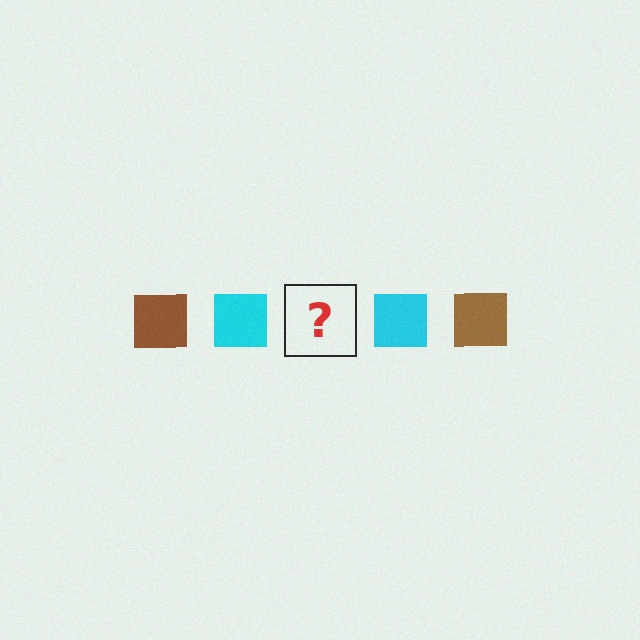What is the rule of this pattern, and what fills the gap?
The rule is that the pattern cycles through brown, cyan squares. The gap should be filled with a brown square.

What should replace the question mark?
The question mark should be replaced with a brown square.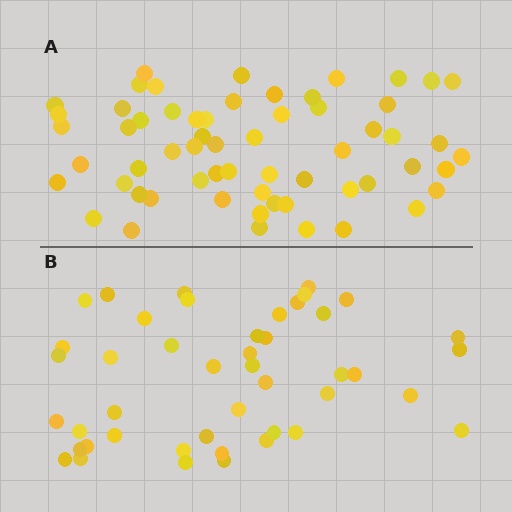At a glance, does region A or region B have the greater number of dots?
Region A (the top region) has more dots.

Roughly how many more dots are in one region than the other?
Region A has approximately 15 more dots than region B.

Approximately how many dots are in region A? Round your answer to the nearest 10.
About 60 dots.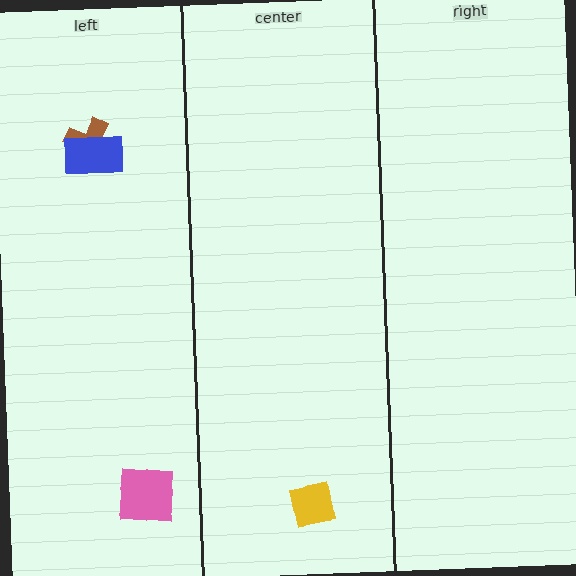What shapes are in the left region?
The brown cross, the blue rectangle, the pink square.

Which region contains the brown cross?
The left region.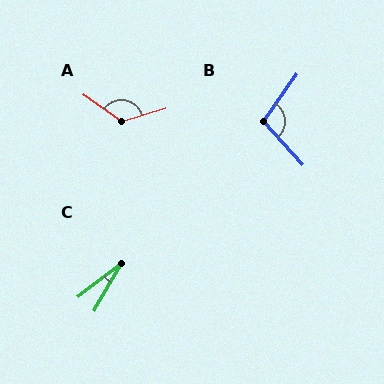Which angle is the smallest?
C, at approximately 23 degrees.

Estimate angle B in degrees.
Approximately 103 degrees.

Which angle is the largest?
A, at approximately 127 degrees.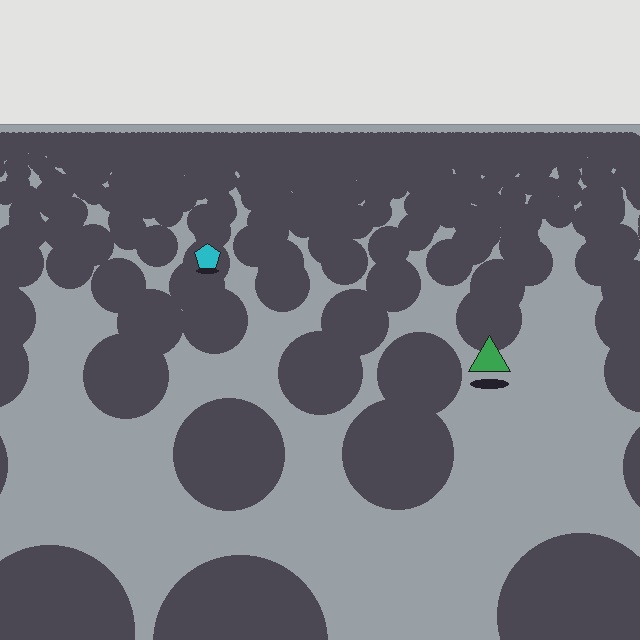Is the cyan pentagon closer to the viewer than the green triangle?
No. The green triangle is closer — you can tell from the texture gradient: the ground texture is coarser near it.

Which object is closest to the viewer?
The green triangle is closest. The texture marks near it are larger and more spread out.